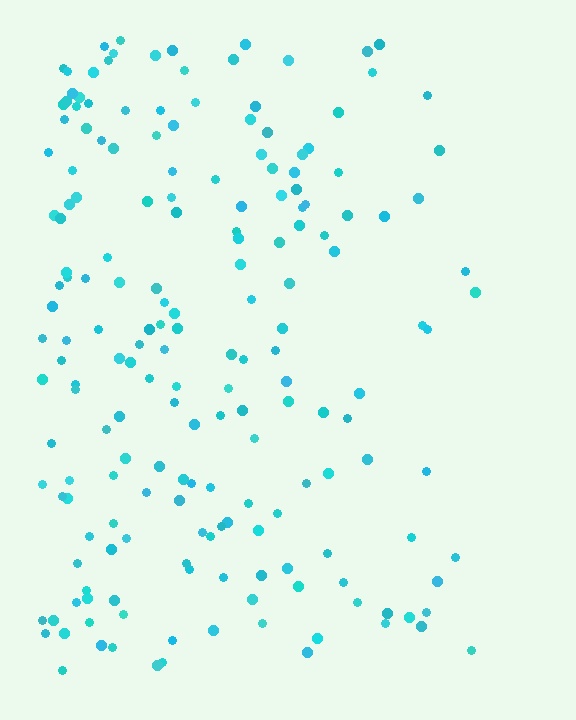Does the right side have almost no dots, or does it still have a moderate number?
Still a moderate number, just noticeably fewer than the left.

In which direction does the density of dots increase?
From right to left, with the left side densest.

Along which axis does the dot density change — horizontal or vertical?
Horizontal.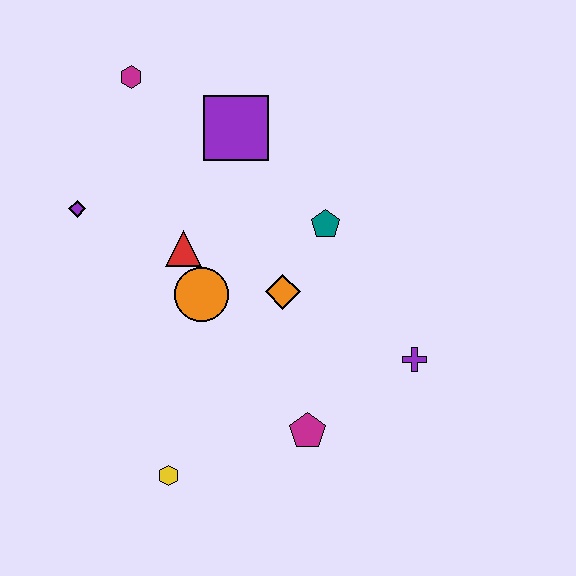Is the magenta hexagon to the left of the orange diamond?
Yes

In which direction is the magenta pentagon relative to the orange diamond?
The magenta pentagon is below the orange diamond.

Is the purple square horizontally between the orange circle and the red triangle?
No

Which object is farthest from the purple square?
The yellow hexagon is farthest from the purple square.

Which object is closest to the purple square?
The magenta hexagon is closest to the purple square.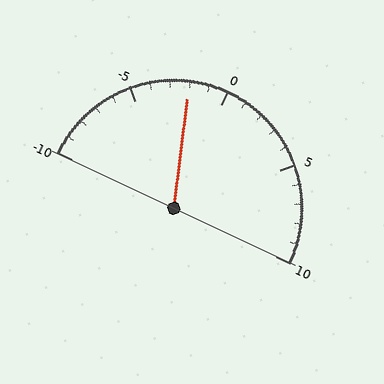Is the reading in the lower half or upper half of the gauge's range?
The reading is in the lower half of the range (-10 to 10).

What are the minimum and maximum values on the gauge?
The gauge ranges from -10 to 10.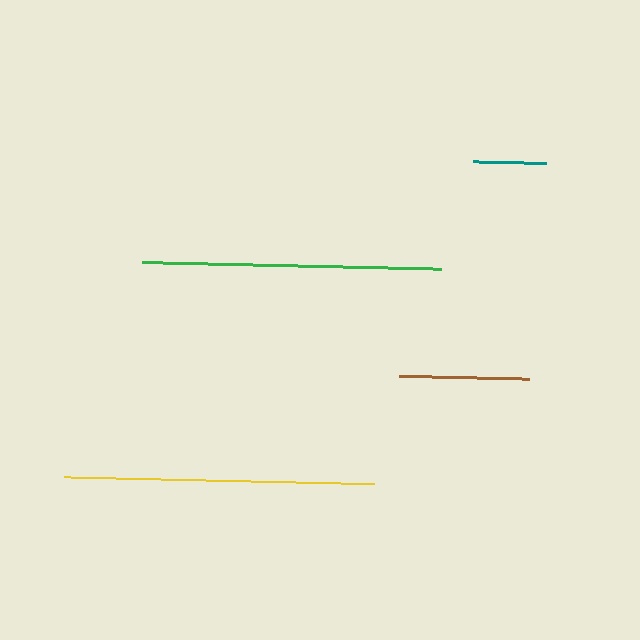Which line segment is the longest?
The yellow line is the longest at approximately 310 pixels.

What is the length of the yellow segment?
The yellow segment is approximately 310 pixels long.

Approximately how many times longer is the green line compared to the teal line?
The green line is approximately 4.1 times the length of the teal line.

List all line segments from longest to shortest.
From longest to shortest: yellow, green, brown, teal.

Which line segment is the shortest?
The teal line is the shortest at approximately 73 pixels.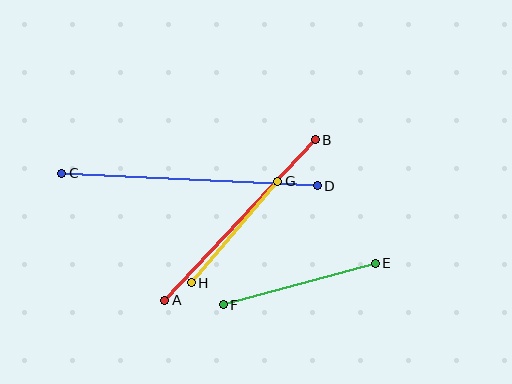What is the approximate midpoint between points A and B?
The midpoint is at approximately (240, 220) pixels.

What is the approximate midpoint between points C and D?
The midpoint is at approximately (189, 180) pixels.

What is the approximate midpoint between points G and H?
The midpoint is at approximately (235, 232) pixels.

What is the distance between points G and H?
The distance is approximately 133 pixels.